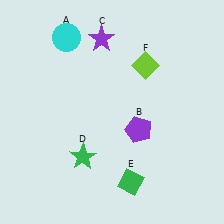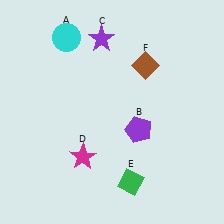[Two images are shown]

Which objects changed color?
D changed from green to magenta. F changed from lime to brown.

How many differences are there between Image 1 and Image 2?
There are 2 differences between the two images.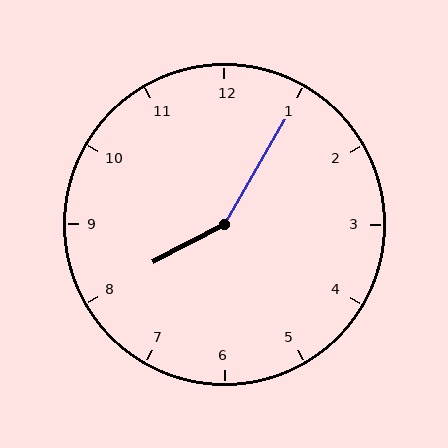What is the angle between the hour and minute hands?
Approximately 148 degrees.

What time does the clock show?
8:05.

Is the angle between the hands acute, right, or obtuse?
It is obtuse.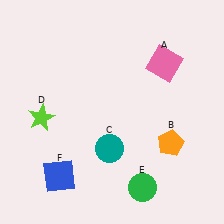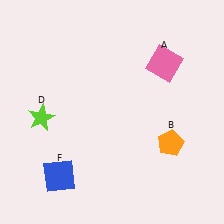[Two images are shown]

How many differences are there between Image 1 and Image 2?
There are 2 differences between the two images.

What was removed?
The teal circle (C), the green circle (E) were removed in Image 2.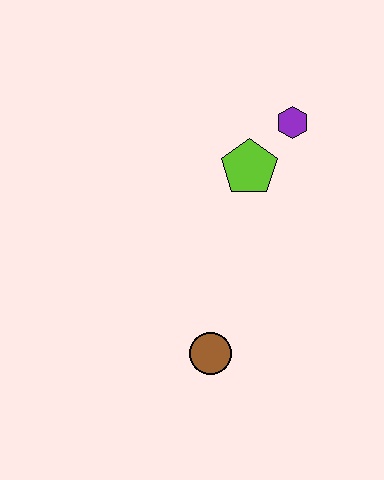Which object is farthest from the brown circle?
The purple hexagon is farthest from the brown circle.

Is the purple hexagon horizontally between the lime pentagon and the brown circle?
No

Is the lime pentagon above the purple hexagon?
No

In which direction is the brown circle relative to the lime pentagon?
The brown circle is below the lime pentagon.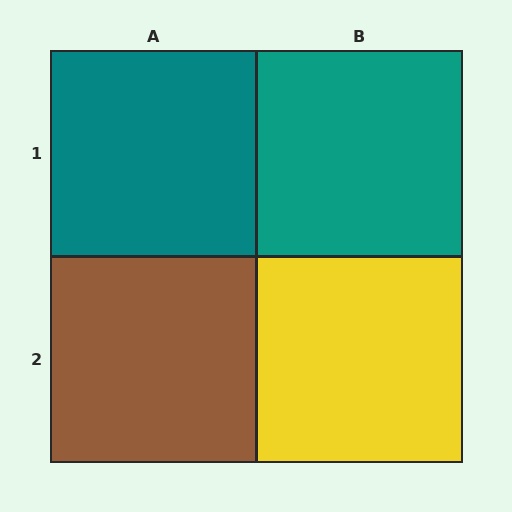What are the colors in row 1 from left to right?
Teal, teal.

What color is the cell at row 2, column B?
Yellow.